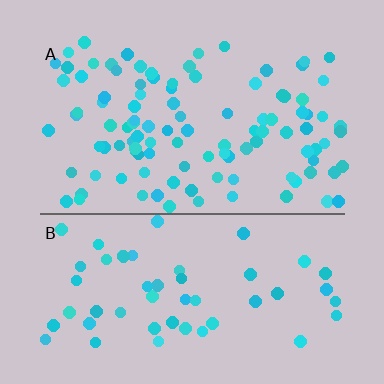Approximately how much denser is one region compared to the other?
Approximately 2.0× — region A over region B.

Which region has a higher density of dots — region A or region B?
A (the top).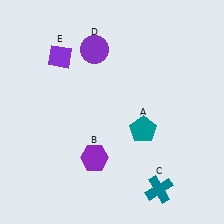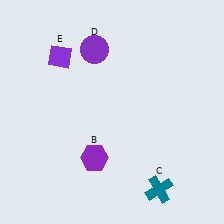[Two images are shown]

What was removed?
The teal pentagon (A) was removed in Image 2.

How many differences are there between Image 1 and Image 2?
There is 1 difference between the two images.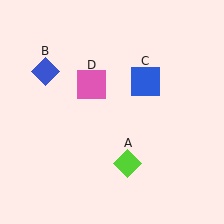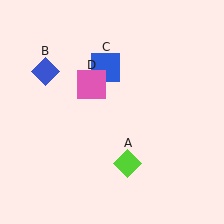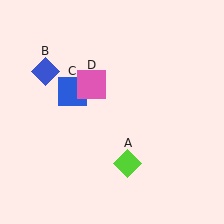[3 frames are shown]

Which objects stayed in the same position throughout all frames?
Lime diamond (object A) and blue diamond (object B) and pink square (object D) remained stationary.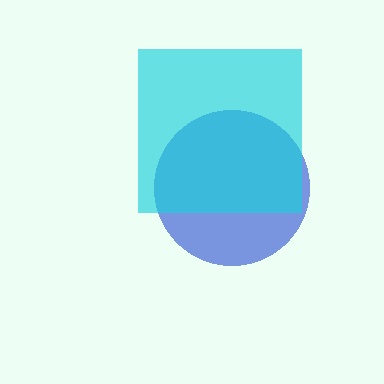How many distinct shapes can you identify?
There are 2 distinct shapes: a blue circle, a cyan square.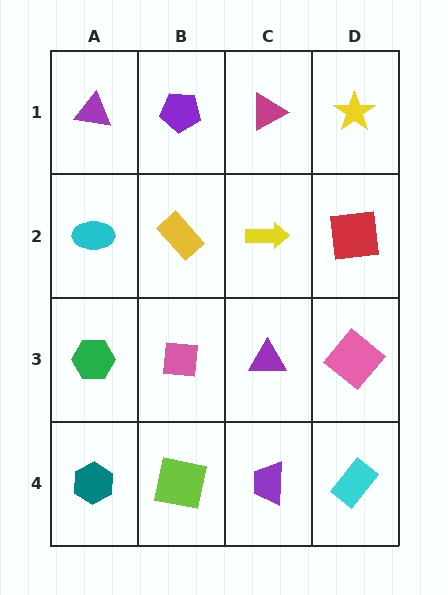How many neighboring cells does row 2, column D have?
3.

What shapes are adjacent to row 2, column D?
A yellow star (row 1, column D), a pink diamond (row 3, column D), a yellow arrow (row 2, column C).